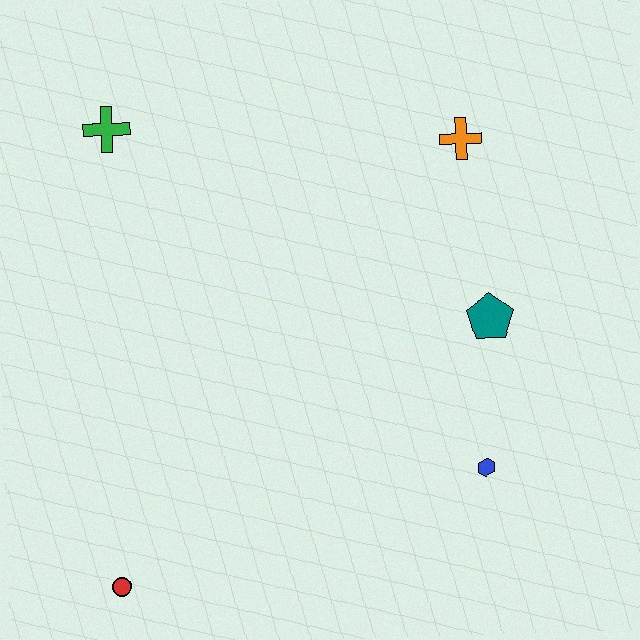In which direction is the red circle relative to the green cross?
The red circle is below the green cross.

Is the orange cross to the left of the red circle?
No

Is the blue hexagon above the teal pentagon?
No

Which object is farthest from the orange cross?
The red circle is farthest from the orange cross.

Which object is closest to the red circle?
The blue hexagon is closest to the red circle.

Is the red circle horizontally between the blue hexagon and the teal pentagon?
No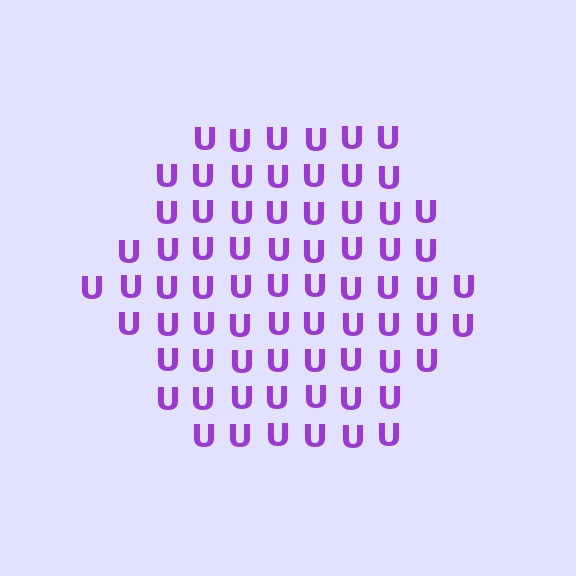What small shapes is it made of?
It is made of small letter U's.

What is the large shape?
The large shape is a hexagon.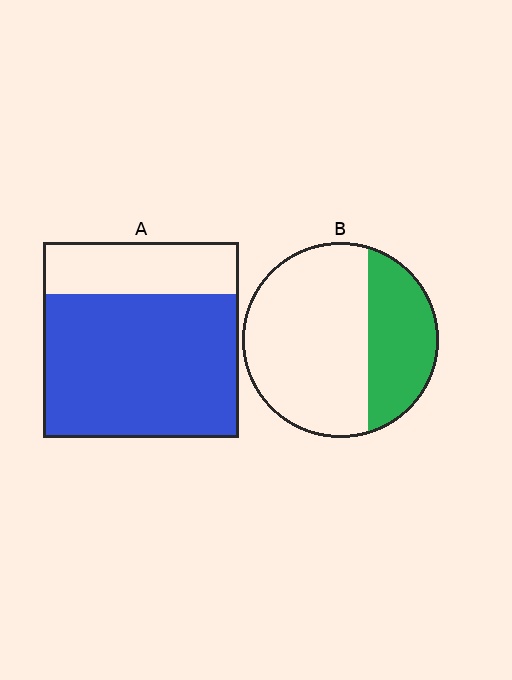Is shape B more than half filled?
No.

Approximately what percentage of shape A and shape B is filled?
A is approximately 75% and B is approximately 30%.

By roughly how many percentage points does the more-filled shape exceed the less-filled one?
By roughly 40 percentage points (A over B).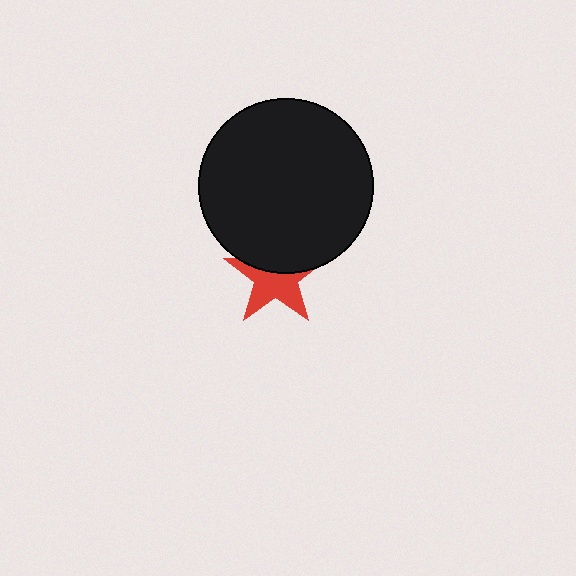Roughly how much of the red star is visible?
About half of it is visible (roughly 57%).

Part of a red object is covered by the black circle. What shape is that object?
It is a star.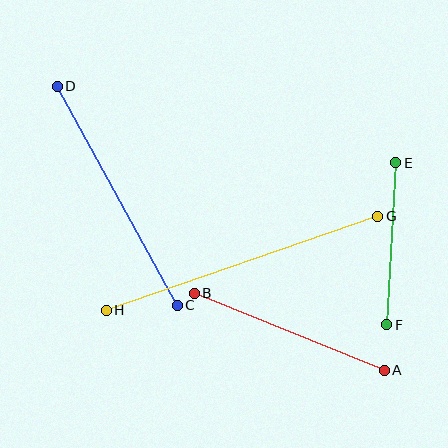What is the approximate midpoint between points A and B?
The midpoint is at approximately (289, 332) pixels.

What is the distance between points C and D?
The distance is approximately 250 pixels.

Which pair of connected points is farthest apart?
Points G and H are farthest apart.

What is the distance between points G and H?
The distance is approximately 287 pixels.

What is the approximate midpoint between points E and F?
The midpoint is at approximately (391, 244) pixels.